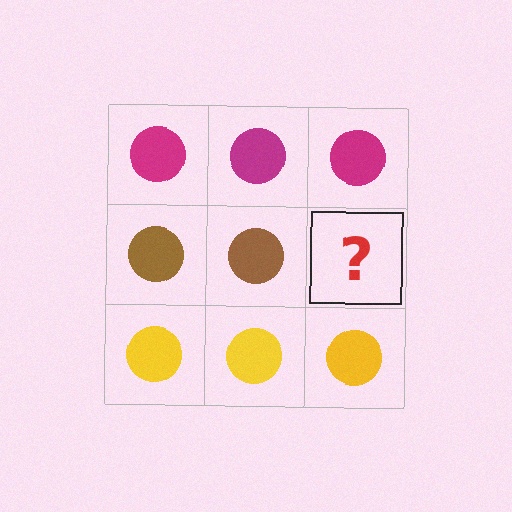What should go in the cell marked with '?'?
The missing cell should contain a brown circle.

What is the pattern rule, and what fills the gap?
The rule is that each row has a consistent color. The gap should be filled with a brown circle.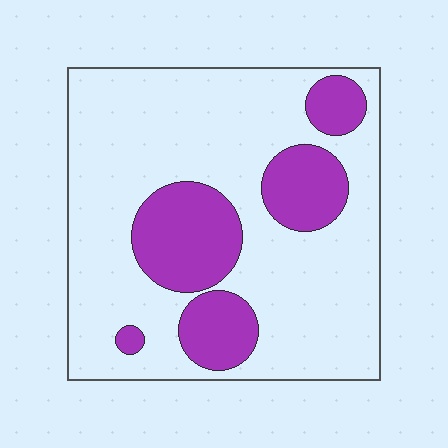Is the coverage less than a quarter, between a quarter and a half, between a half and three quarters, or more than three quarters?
Between a quarter and a half.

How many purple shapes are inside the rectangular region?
5.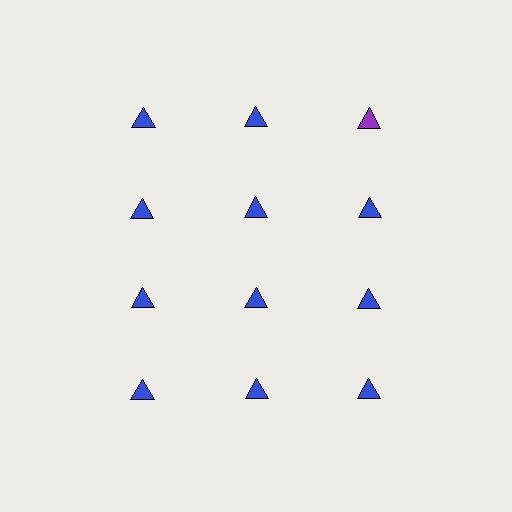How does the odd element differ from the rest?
It has a different color: purple instead of blue.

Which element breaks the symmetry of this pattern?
The purple triangle in the top row, center column breaks the symmetry. All other shapes are blue triangles.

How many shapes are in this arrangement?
There are 12 shapes arranged in a grid pattern.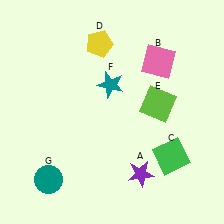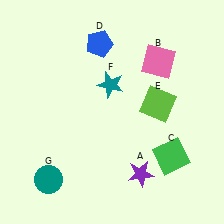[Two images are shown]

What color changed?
The pentagon (D) changed from yellow in Image 1 to blue in Image 2.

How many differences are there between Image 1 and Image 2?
There is 1 difference between the two images.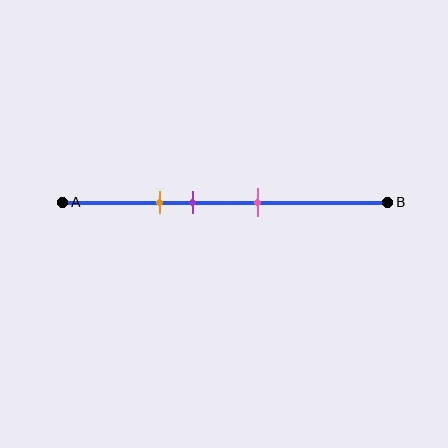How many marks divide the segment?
There are 3 marks dividing the segment.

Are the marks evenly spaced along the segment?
Yes, the marks are approximately evenly spaced.